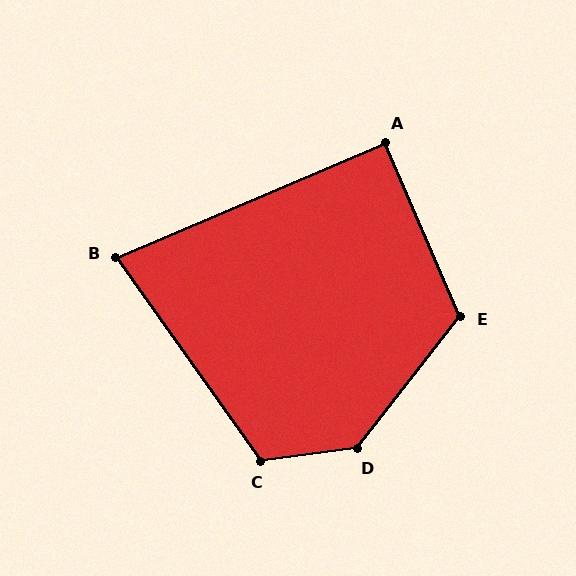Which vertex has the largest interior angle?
D, at approximately 135 degrees.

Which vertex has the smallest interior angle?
B, at approximately 78 degrees.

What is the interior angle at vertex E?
Approximately 119 degrees (obtuse).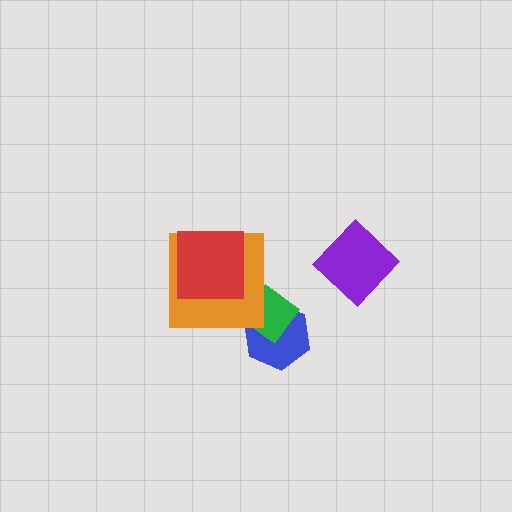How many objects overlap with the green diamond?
2 objects overlap with the green diamond.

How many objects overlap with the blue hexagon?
1 object overlaps with the blue hexagon.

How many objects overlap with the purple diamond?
0 objects overlap with the purple diamond.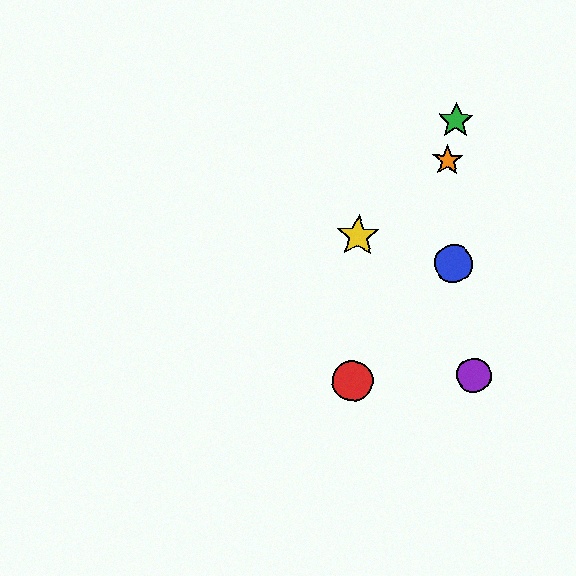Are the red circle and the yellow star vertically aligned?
Yes, both are at x≈353.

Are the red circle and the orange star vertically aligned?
No, the red circle is at x≈353 and the orange star is at x≈448.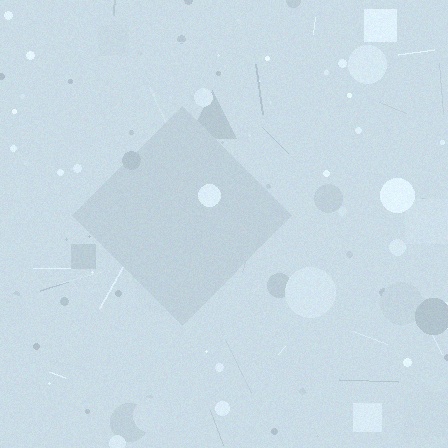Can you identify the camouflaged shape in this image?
The camouflaged shape is a diamond.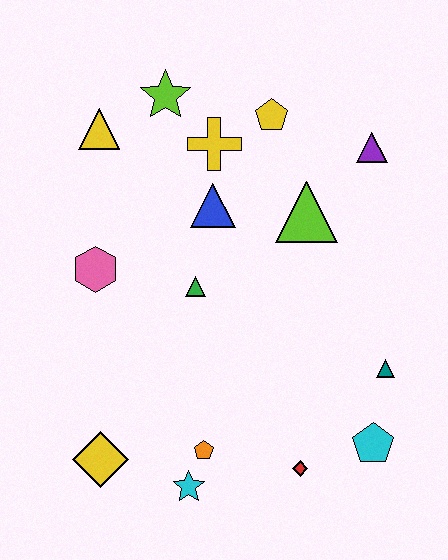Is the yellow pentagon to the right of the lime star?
Yes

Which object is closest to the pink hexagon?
The green triangle is closest to the pink hexagon.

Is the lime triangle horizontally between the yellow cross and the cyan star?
No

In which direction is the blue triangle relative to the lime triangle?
The blue triangle is to the left of the lime triangle.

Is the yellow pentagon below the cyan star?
No